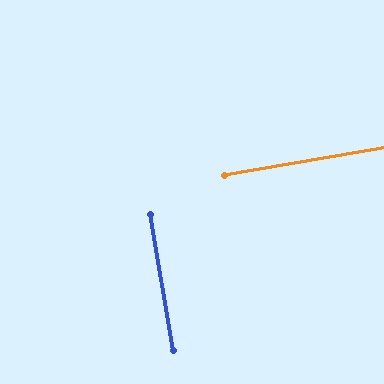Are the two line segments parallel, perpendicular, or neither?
Perpendicular — they meet at approximately 90°.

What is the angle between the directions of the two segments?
Approximately 90 degrees.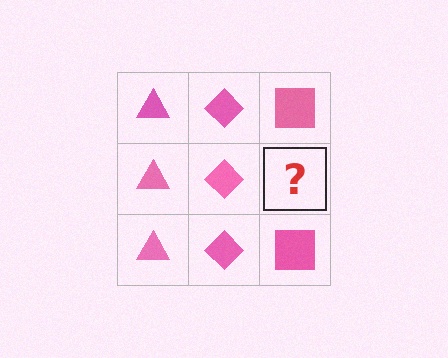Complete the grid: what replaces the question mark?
The question mark should be replaced with a pink square.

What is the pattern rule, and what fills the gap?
The rule is that each column has a consistent shape. The gap should be filled with a pink square.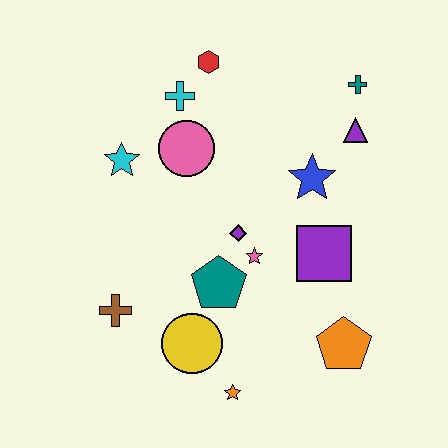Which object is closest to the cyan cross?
The red hexagon is closest to the cyan cross.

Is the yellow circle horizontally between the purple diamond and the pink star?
No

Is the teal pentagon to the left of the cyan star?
No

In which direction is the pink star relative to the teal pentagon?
The pink star is to the right of the teal pentagon.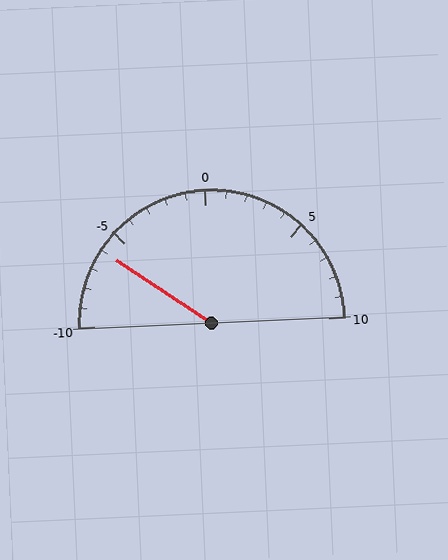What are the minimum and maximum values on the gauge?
The gauge ranges from -10 to 10.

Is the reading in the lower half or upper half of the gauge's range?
The reading is in the lower half of the range (-10 to 10).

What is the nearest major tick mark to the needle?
The nearest major tick mark is -5.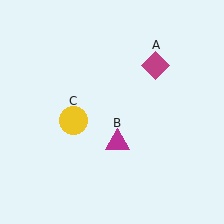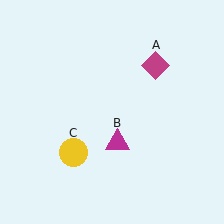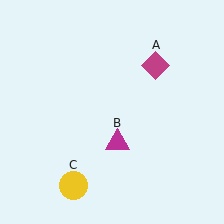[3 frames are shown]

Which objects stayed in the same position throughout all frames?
Magenta diamond (object A) and magenta triangle (object B) remained stationary.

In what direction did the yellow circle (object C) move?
The yellow circle (object C) moved down.